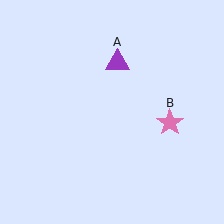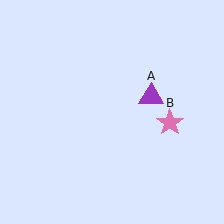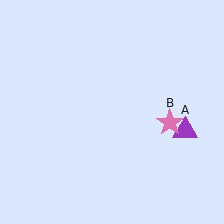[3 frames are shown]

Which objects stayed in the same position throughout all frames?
Pink star (object B) remained stationary.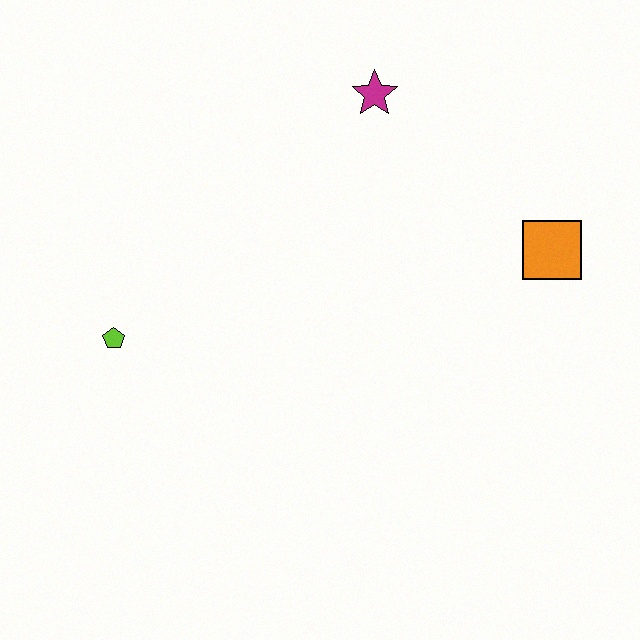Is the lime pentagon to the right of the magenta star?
No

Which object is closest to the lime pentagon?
The magenta star is closest to the lime pentagon.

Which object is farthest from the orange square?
The lime pentagon is farthest from the orange square.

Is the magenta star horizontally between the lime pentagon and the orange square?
Yes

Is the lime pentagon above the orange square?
No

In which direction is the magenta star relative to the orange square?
The magenta star is to the left of the orange square.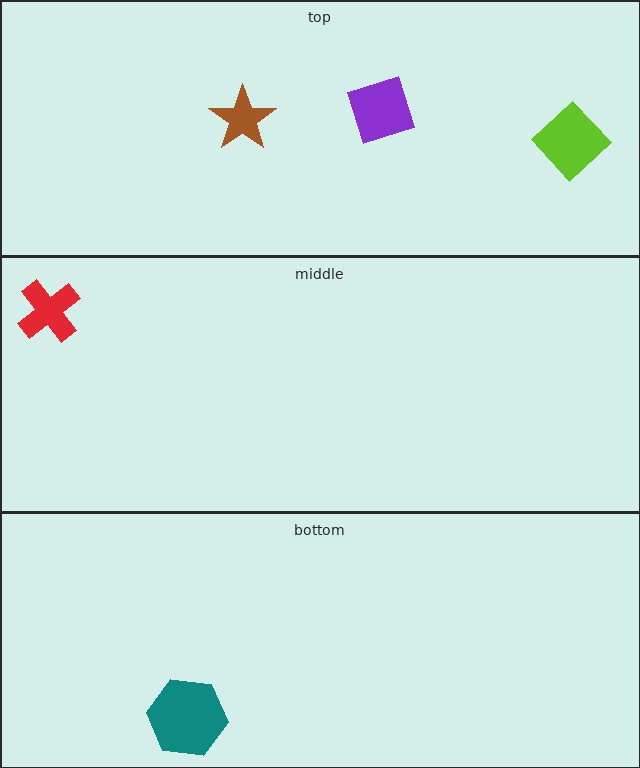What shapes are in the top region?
The brown star, the lime diamond, the purple diamond.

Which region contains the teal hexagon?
The bottom region.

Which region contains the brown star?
The top region.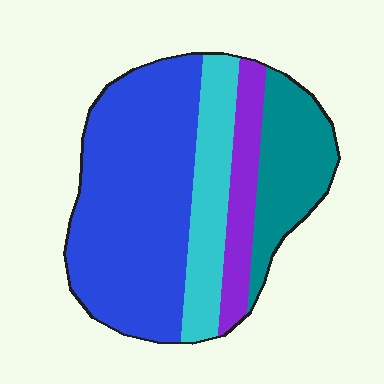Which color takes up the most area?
Blue, at roughly 50%.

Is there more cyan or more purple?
Cyan.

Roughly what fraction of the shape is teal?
Teal takes up about one fifth (1/5) of the shape.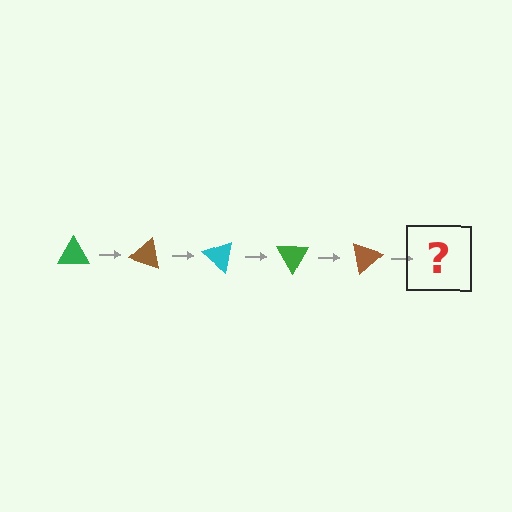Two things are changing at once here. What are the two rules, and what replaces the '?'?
The two rules are that it rotates 20 degrees each step and the color cycles through green, brown, and cyan. The '?' should be a cyan triangle, rotated 100 degrees from the start.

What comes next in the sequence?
The next element should be a cyan triangle, rotated 100 degrees from the start.